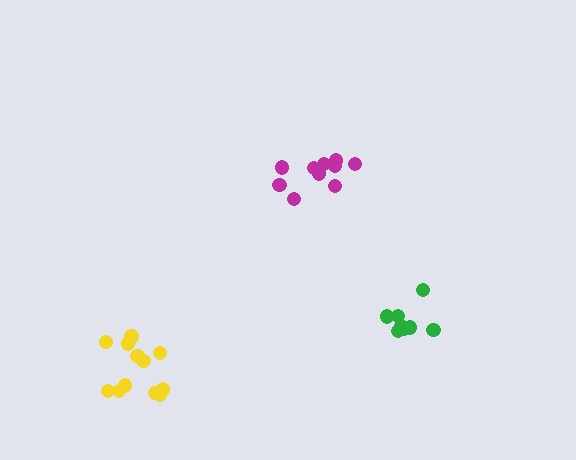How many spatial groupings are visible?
There are 3 spatial groupings.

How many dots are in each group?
Group 1: 12 dots, Group 2: 10 dots, Group 3: 8 dots (30 total).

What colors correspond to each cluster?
The clusters are colored: yellow, magenta, green.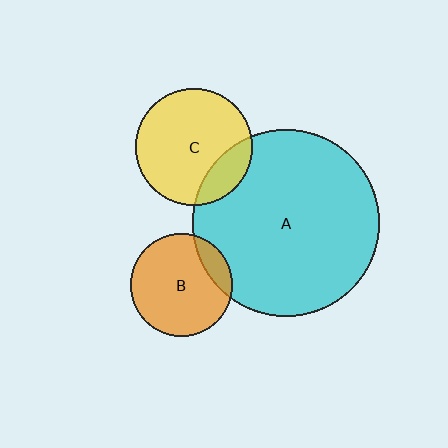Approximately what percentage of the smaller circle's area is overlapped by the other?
Approximately 15%.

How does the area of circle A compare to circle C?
Approximately 2.5 times.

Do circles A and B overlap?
Yes.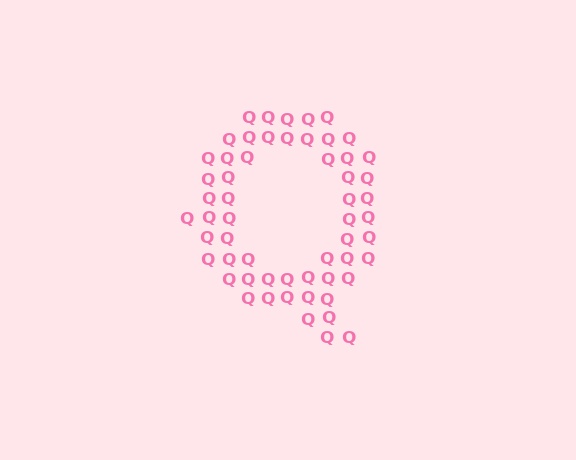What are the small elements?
The small elements are letter Q's.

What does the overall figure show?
The overall figure shows the letter Q.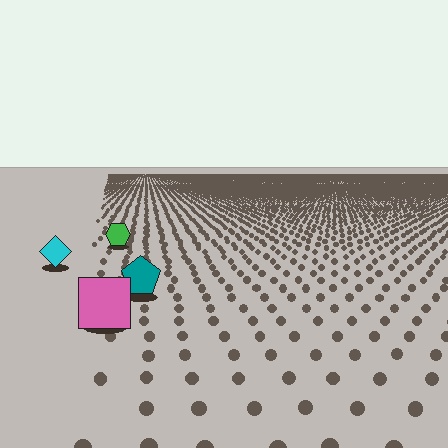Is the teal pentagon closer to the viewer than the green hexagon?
Yes. The teal pentagon is closer — you can tell from the texture gradient: the ground texture is coarser near it.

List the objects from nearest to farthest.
From nearest to farthest: the pink square, the teal pentagon, the cyan diamond, the green hexagon.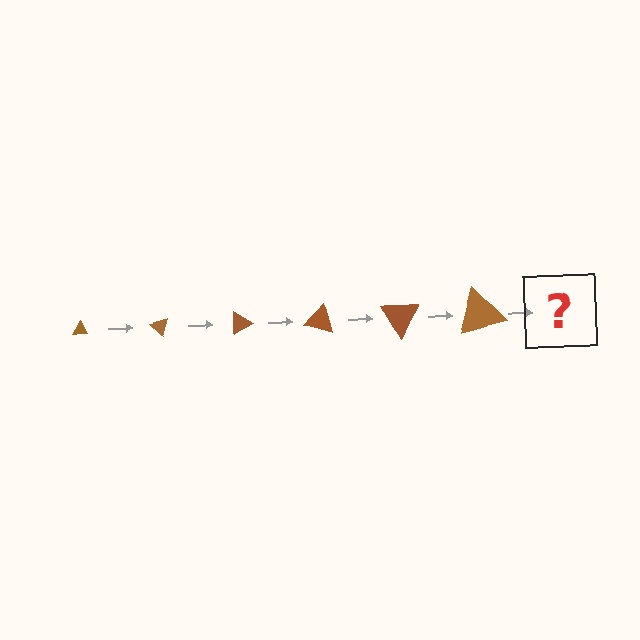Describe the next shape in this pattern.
It should be a triangle, larger than the previous one and rotated 270 degrees from the start.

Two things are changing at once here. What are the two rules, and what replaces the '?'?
The two rules are that the triangle grows larger each step and it rotates 45 degrees each step. The '?' should be a triangle, larger than the previous one and rotated 270 degrees from the start.